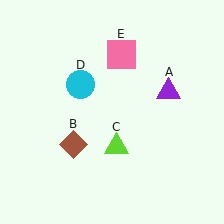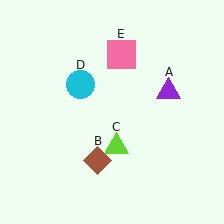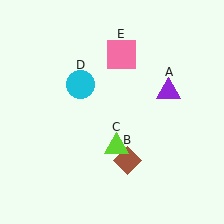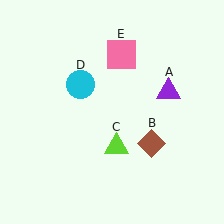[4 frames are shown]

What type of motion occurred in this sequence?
The brown diamond (object B) rotated counterclockwise around the center of the scene.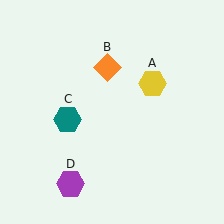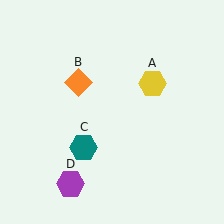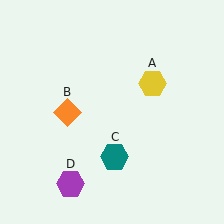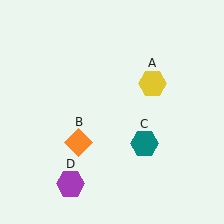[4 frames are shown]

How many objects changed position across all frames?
2 objects changed position: orange diamond (object B), teal hexagon (object C).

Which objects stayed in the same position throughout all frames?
Yellow hexagon (object A) and purple hexagon (object D) remained stationary.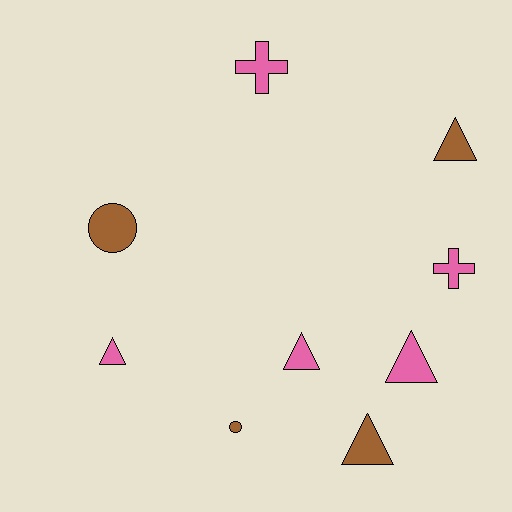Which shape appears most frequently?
Triangle, with 5 objects.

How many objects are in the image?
There are 9 objects.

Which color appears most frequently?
Pink, with 5 objects.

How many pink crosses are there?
There are 2 pink crosses.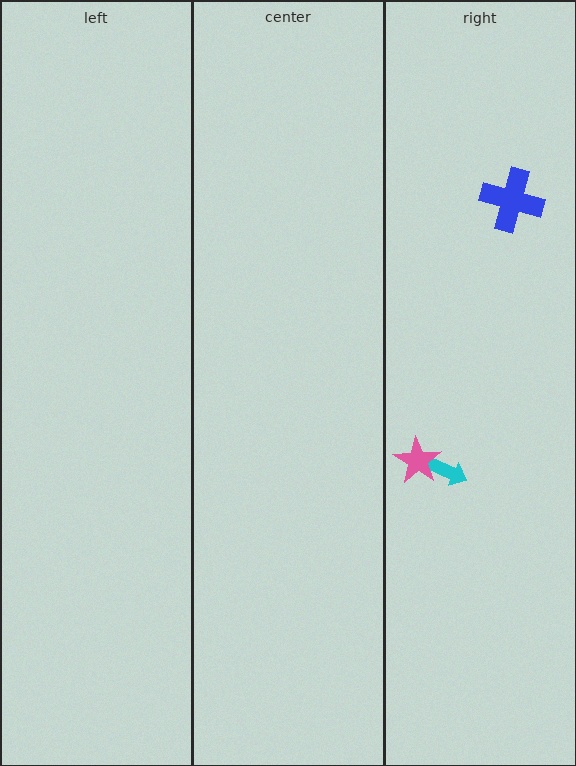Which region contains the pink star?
The right region.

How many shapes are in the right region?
3.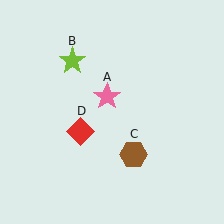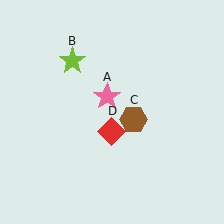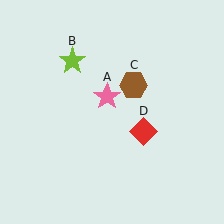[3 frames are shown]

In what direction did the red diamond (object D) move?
The red diamond (object D) moved right.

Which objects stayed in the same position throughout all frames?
Pink star (object A) and lime star (object B) remained stationary.